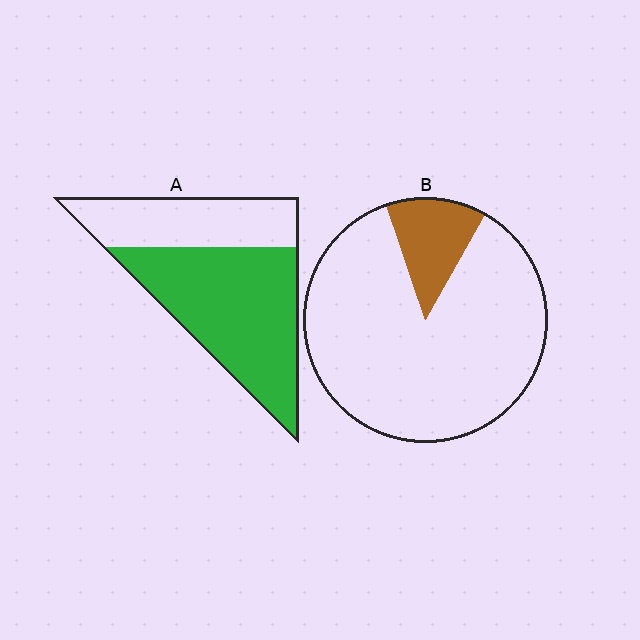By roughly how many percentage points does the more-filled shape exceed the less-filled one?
By roughly 50 percentage points (A over B).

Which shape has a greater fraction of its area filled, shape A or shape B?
Shape A.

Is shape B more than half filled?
No.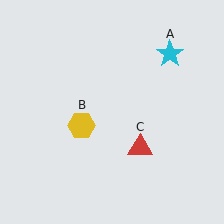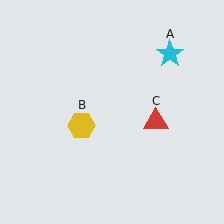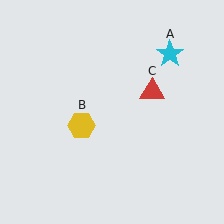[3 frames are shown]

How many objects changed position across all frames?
1 object changed position: red triangle (object C).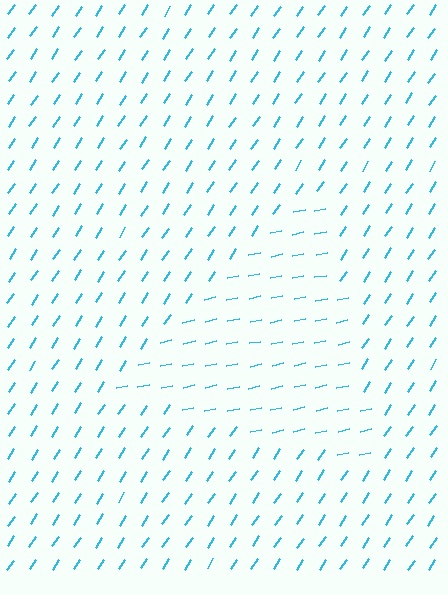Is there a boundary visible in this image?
Yes, there is a texture boundary formed by a change in line orientation.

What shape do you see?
I see a triangle.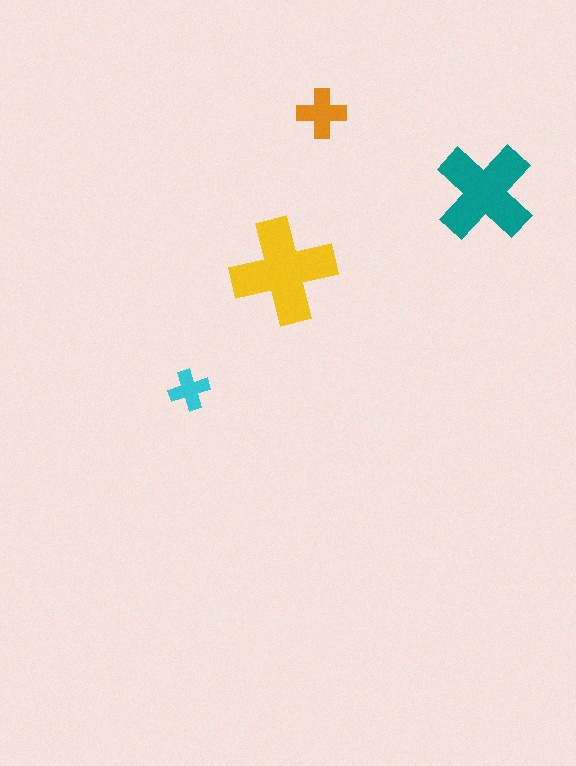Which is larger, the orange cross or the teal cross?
The teal one.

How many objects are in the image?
There are 4 objects in the image.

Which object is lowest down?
The cyan cross is bottommost.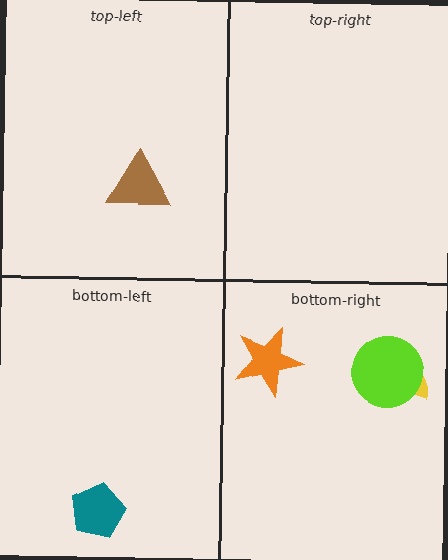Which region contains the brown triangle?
The top-left region.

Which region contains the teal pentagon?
The bottom-left region.